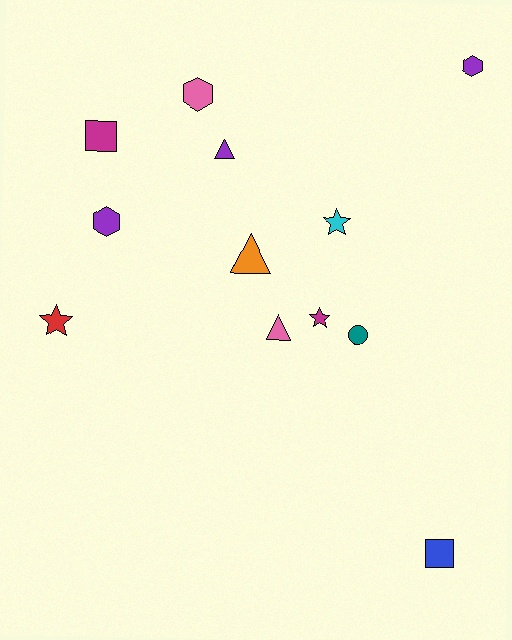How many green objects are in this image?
There are no green objects.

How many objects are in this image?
There are 12 objects.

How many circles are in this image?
There is 1 circle.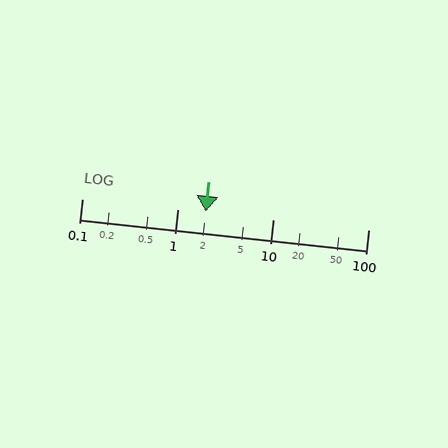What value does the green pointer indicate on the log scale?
The pointer indicates approximately 2.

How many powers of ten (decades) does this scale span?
The scale spans 3 decades, from 0.1 to 100.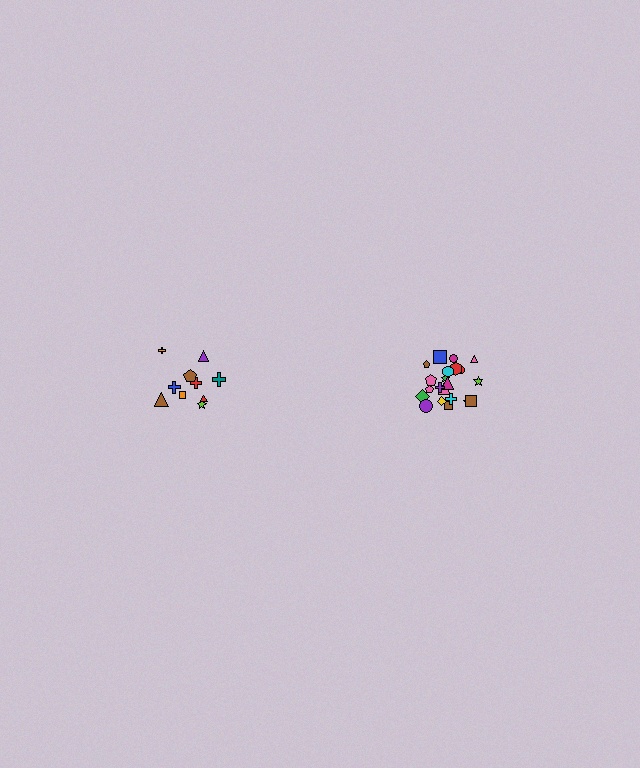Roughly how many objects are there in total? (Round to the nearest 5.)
Roughly 30 objects in total.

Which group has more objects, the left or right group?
The right group.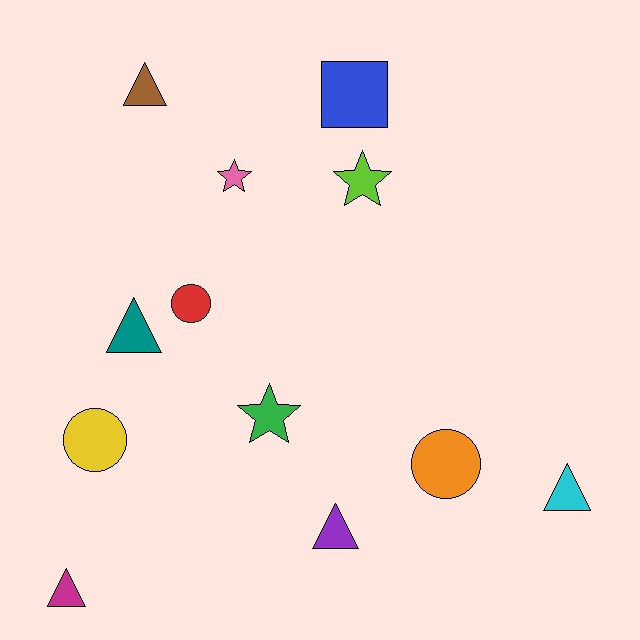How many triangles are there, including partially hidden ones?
There are 5 triangles.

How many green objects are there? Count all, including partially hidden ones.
There is 1 green object.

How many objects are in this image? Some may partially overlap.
There are 12 objects.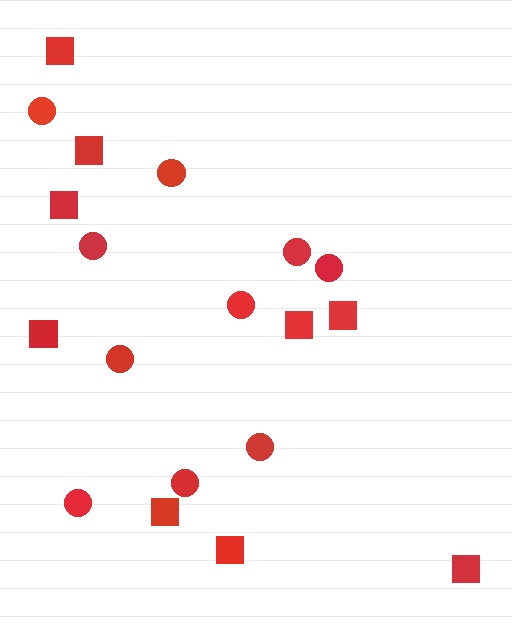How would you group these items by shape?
There are 2 groups: one group of squares (9) and one group of circles (10).